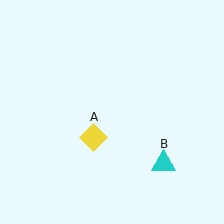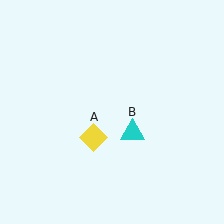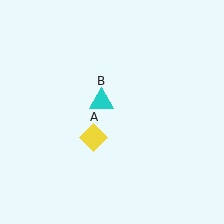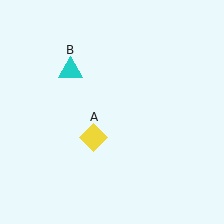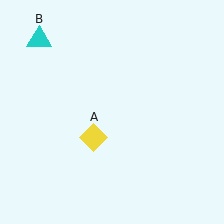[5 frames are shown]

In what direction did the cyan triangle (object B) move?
The cyan triangle (object B) moved up and to the left.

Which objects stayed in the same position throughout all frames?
Yellow diamond (object A) remained stationary.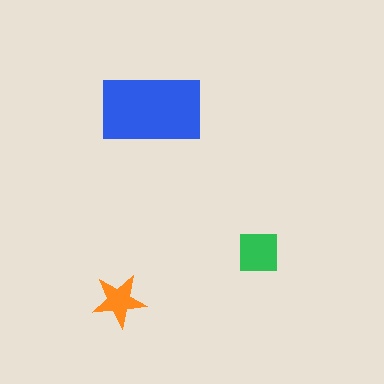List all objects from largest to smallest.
The blue rectangle, the green square, the orange star.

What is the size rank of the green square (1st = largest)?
2nd.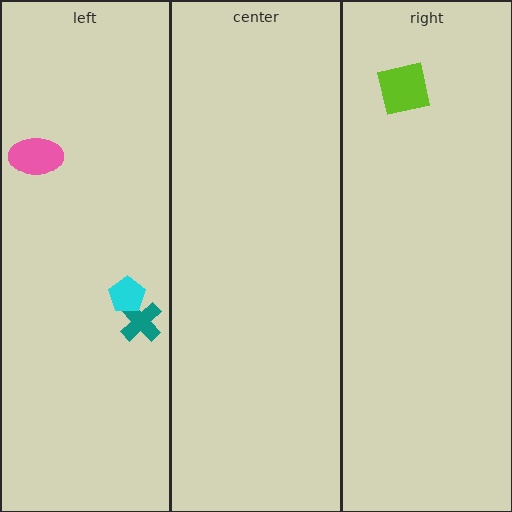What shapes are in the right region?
The lime square.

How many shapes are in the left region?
3.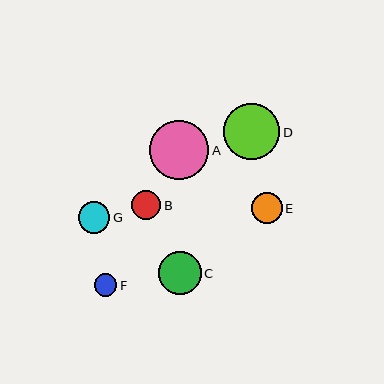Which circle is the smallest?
Circle F is the smallest with a size of approximately 23 pixels.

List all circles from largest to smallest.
From largest to smallest: A, D, C, G, E, B, F.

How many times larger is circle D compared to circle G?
Circle D is approximately 1.8 times the size of circle G.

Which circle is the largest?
Circle A is the largest with a size of approximately 59 pixels.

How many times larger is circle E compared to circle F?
Circle E is approximately 1.3 times the size of circle F.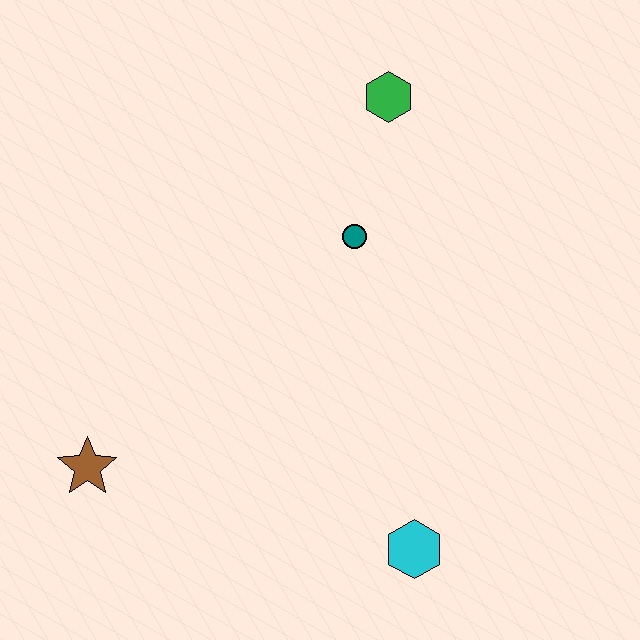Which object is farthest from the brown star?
The green hexagon is farthest from the brown star.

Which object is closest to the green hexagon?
The teal circle is closest to the green hexagon.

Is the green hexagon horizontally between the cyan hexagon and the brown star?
Yes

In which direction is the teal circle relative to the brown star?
The teal circle is to the right of the brown star.